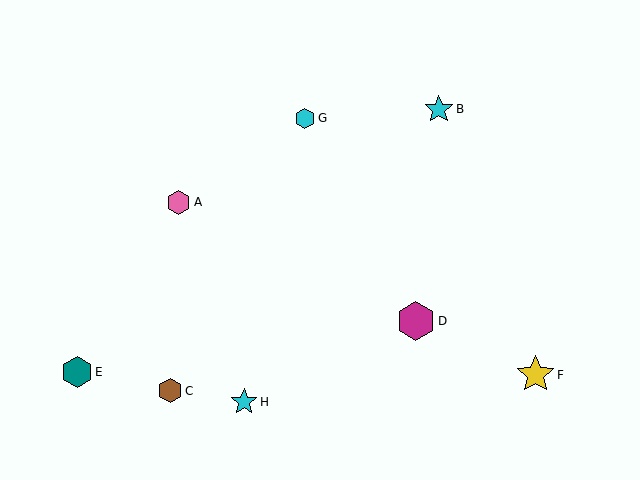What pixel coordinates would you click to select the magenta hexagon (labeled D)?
Click at (416, 321) to select the magenta hexagon D.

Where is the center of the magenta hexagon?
The center of the magenta hexagon is at (416, 321).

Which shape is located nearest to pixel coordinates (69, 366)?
The teal hexagon (labeled E) at (77, 372) is nearest to that location.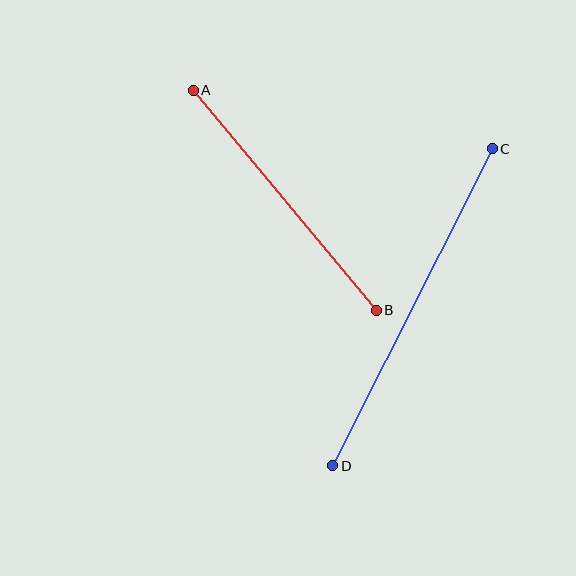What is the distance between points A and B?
The distance is approximately 286 pixels.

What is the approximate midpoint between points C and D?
The midpoint is at approximately (413, 307) pixels.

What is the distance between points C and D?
The distance is approximately 355 pixels.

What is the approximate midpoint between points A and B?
The midpoint is at approximately (285, 200) pixels.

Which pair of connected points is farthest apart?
Points C and D are farthest apart.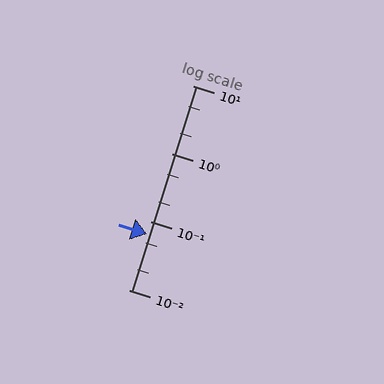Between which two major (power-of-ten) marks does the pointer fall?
The pointer is between 0.01 and 0.1.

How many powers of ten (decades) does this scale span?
The scale spans 3 decades, from 0.01 to 10.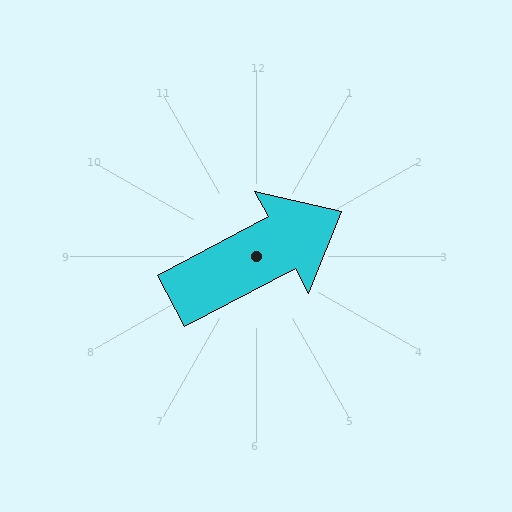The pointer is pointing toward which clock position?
Roughly 2 o'clock.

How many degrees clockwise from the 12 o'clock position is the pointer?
Approximately 62 degrees.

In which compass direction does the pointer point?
Northeast.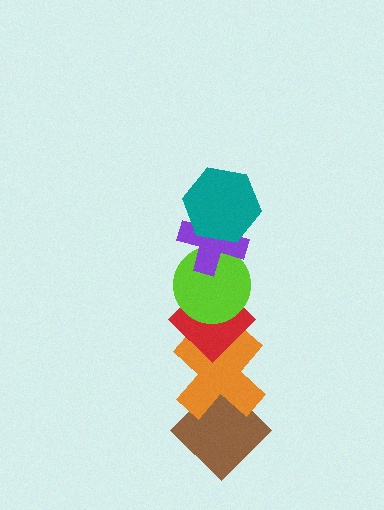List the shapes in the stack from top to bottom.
From top to bottom: the teal hexagon, the purple cross, the lime circle, the red diamond, the orange cross, the brown diamond.